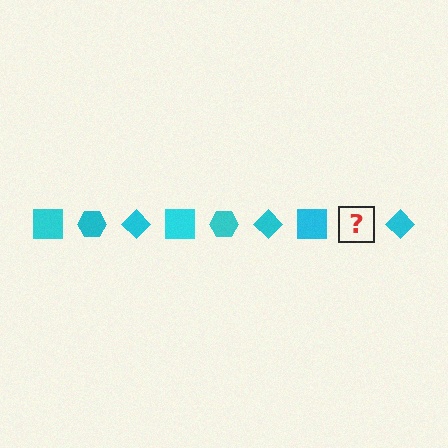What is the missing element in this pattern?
The missing element is a cyan hexagon.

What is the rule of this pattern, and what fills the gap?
The rule is that the pattern cycles through square, hexagon, diamond shapes in cyan. The gap should be filled with a cyan hexagon.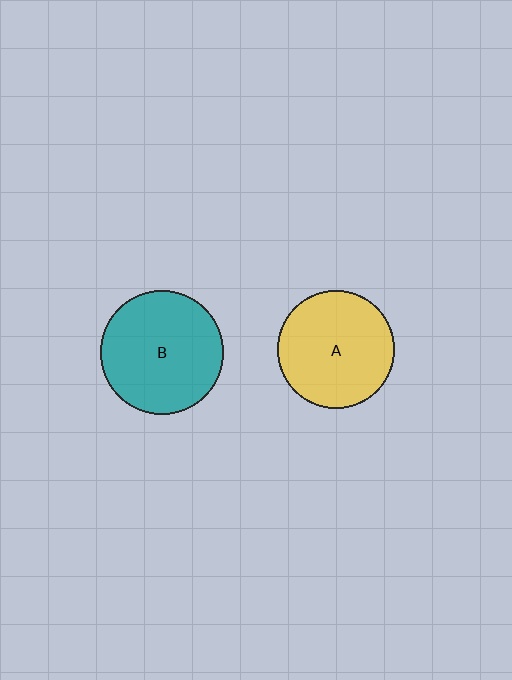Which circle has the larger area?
Circle B (teal).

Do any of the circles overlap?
No, none of the circles overlap.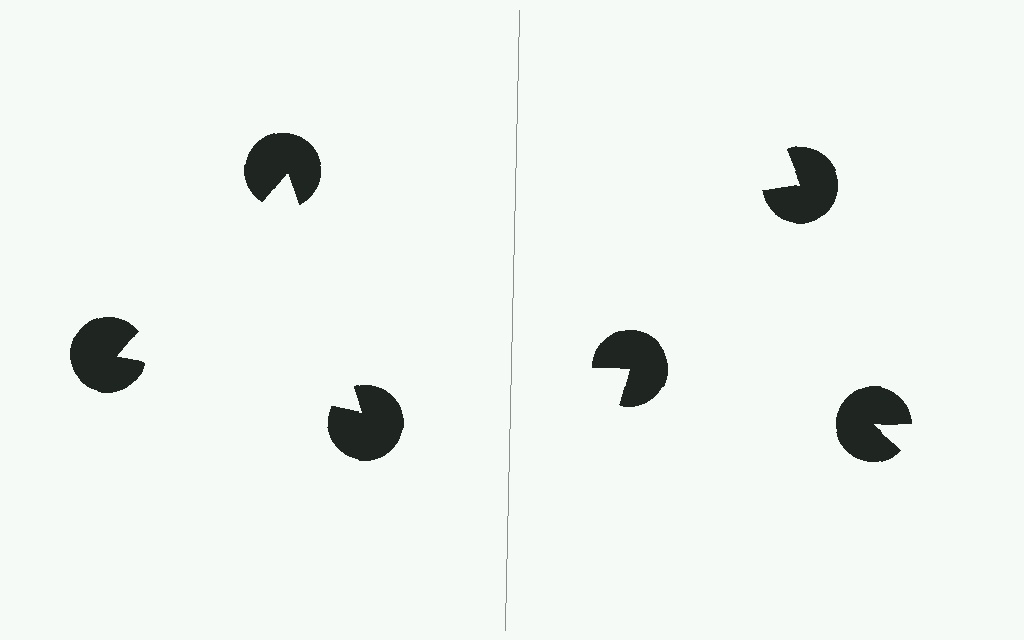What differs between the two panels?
The pac-man discs are positioned identically on both sides; only the wedge orientations differ. On the left they align to a triangle; on the right they are misaligned.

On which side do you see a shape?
An illusory triangle appears on the left side. On the right side the wedge cuts are rotated, so no coherent shape forms.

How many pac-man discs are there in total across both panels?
6 — 3 on each side.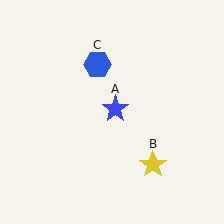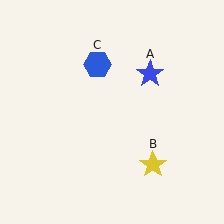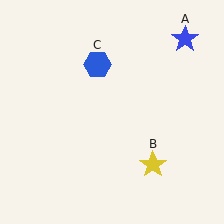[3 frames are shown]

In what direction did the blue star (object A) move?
The blue star (object A) moved up and to the right.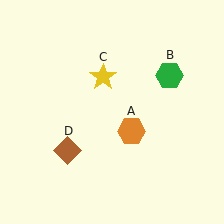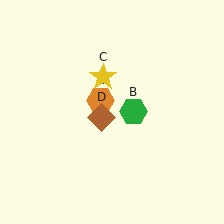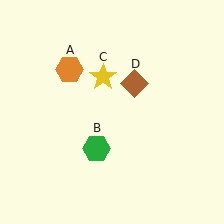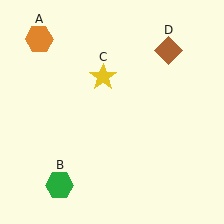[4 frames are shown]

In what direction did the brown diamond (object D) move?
The brown diamond (object D) moved up and to the right.